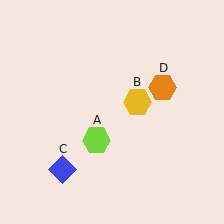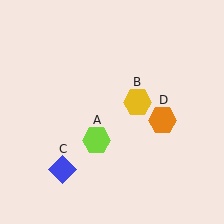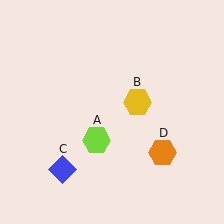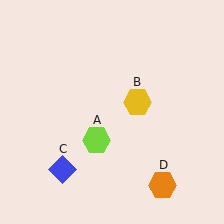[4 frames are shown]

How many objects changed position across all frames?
1 object changed position: orange hexagon (object D).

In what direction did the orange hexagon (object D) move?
The orange hexagon (object D) moved down.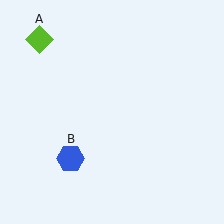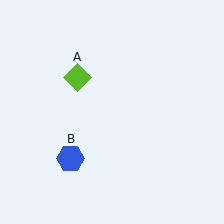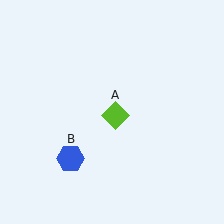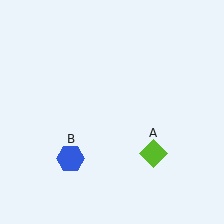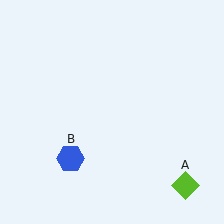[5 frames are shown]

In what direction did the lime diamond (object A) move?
The lime diamond (object A) moved down and to the right.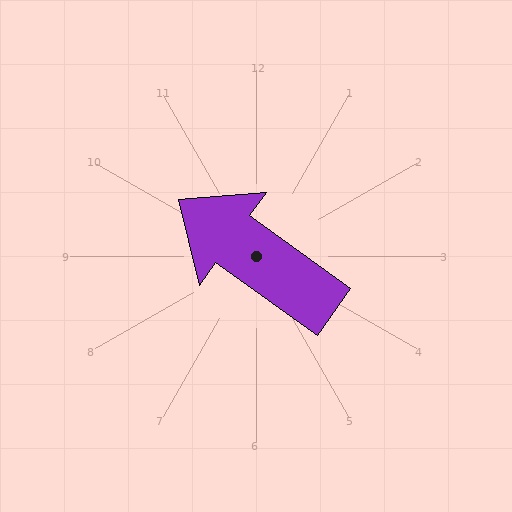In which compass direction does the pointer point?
Northwest.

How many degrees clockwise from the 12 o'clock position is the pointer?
Approximately 306 degrees.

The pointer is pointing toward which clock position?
Roughly 10 o'clock.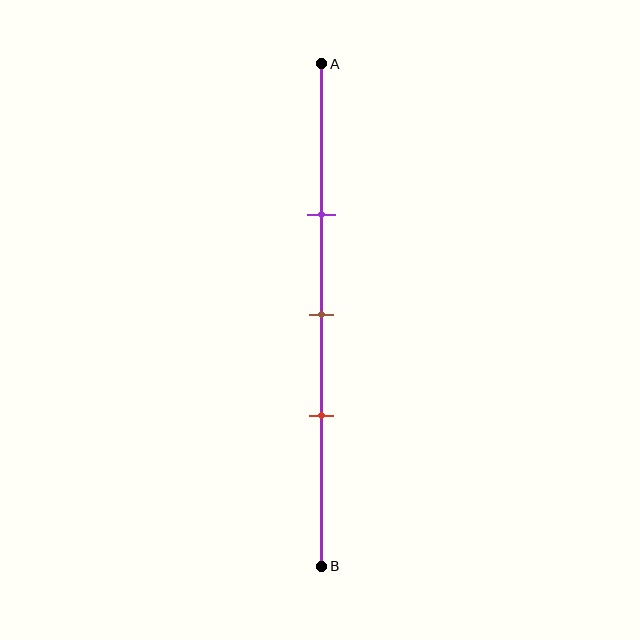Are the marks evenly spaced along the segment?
Yes, the marks are approximately evenly spaced.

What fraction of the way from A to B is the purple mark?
The purple mark is approximately 30% (0.3) of the way from A to B.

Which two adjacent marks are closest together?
The brown and red marks are the closest adjacent pair.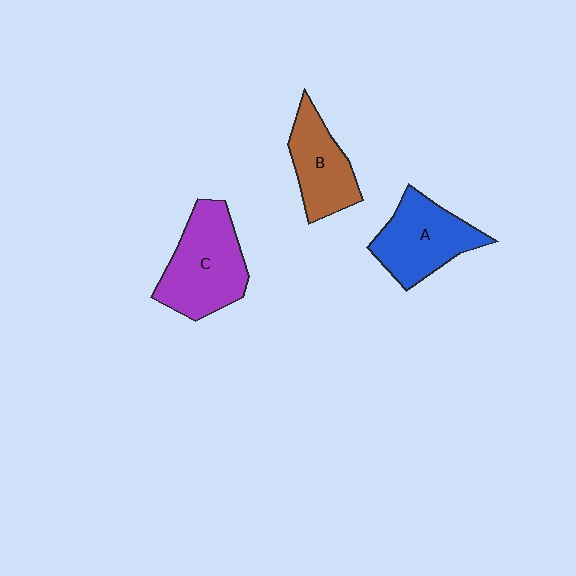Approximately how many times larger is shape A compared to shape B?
Approximately 1.2 times.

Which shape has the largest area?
Shape C (purple).